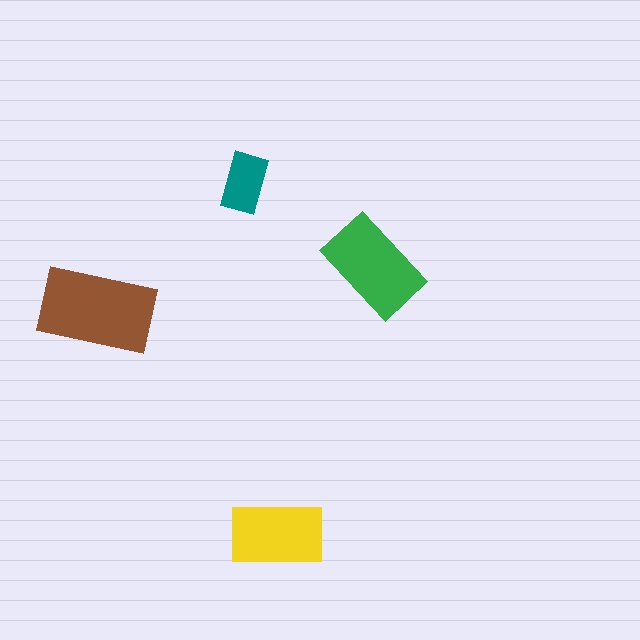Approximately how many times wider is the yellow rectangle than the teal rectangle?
About 1.5 times wider.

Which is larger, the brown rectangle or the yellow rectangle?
The brown one.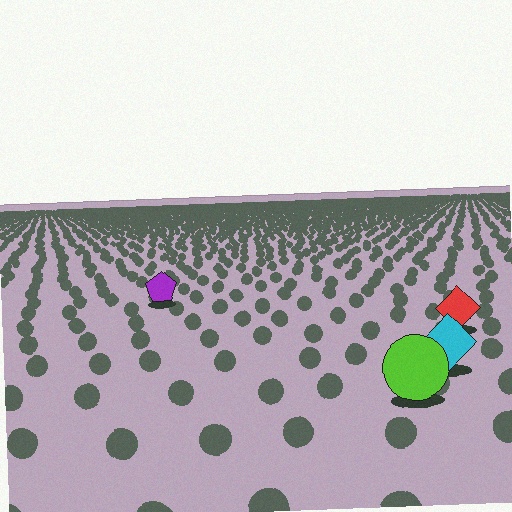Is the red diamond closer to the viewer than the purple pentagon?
Yes. The red diamond is closer — you can tell from the texture gradient: the ground texture is coarser near it.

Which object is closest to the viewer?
The lime circle is closest. The texture marks near it are larger and more spread out.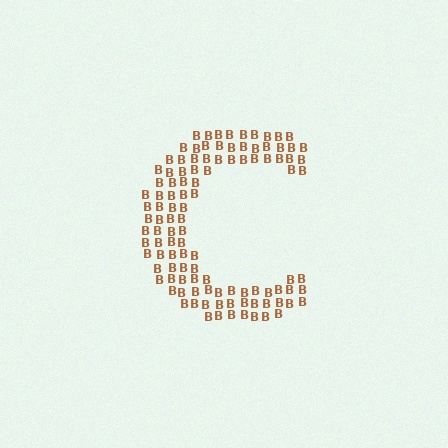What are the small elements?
The small elements are letter B's.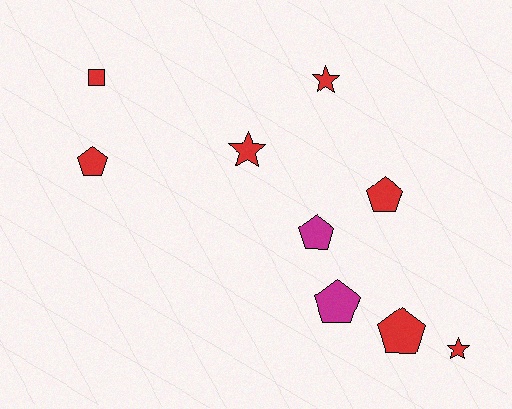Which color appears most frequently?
Red, with 7 objects.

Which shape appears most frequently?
Pentagon, with 5 objects.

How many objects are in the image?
There are 9 objects.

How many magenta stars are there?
There are no magenta stars.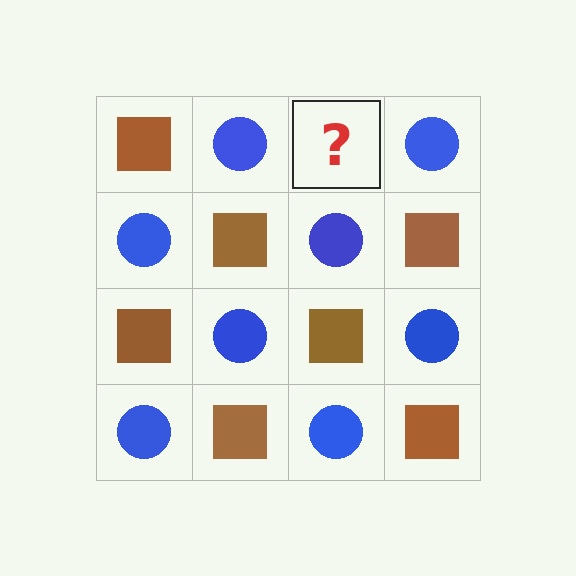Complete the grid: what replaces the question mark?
The question mark should be replaced with a brown square.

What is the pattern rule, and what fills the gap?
The rule is that it alternates brown square and blue circle in a checkerboard pattern. The gap should be filled with a brown square.